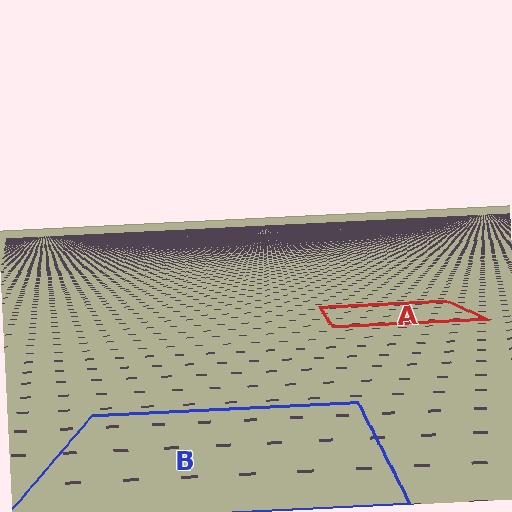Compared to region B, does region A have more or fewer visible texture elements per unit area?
Region A has more texture elements per unit area — they are packed more densely because it is farther away.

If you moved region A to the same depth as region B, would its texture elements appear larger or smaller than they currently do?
They would appear larger. At a closer depth, the same texture elements are projected at a bigger on-screen size.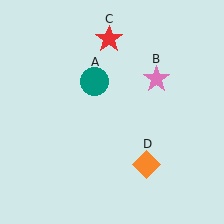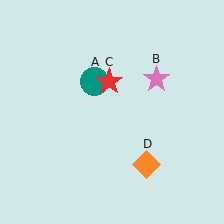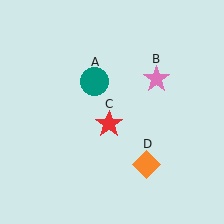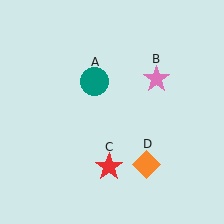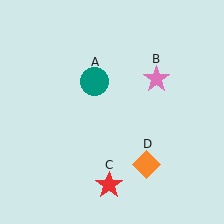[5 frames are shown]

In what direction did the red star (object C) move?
The red star (object C) moved down.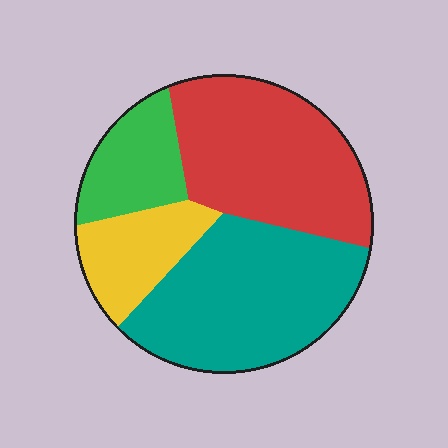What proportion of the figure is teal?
Teal takes up about three eighths (3/8) of the figure.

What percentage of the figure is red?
Red takes up about one third (1/3) of the figure.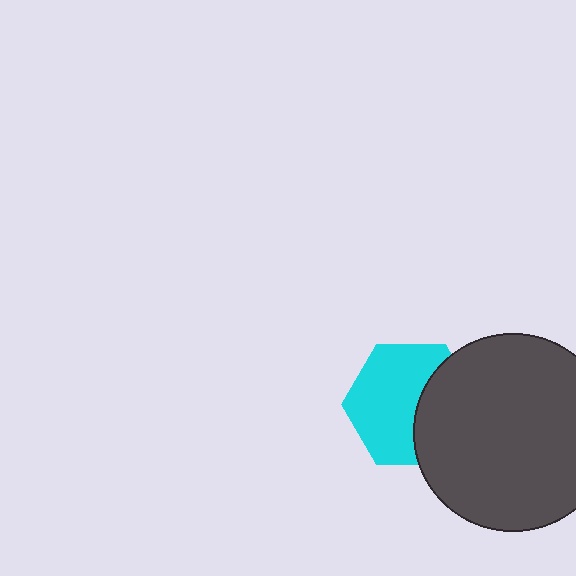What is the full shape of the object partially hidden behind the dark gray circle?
The partially hidden object is a cyan hexagon.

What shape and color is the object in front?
The object in front is a dark gray circle.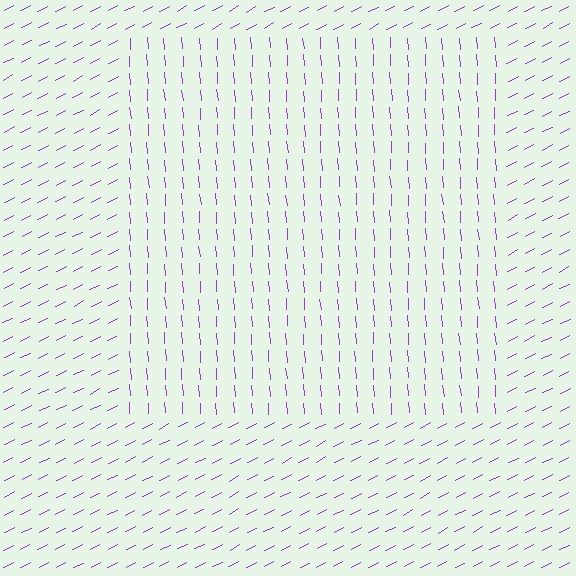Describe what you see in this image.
The image is filled with small purple line segments. A rectangle region in the image has lines oriented differently from the surrounding lines, creating a visible texture boundary.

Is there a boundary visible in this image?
Yes, there is a texture boundary formed by a change in line orientation.